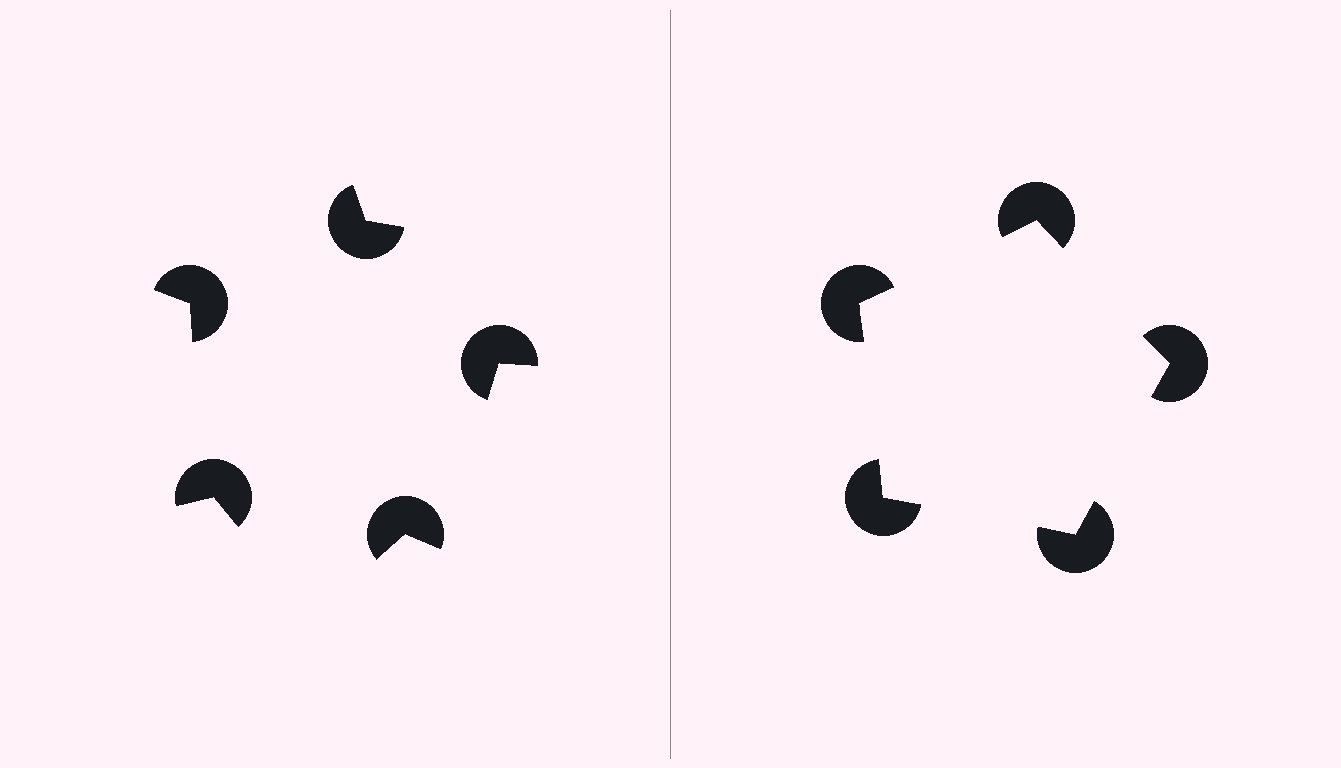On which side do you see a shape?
An illusory pentagon appears on the right side. On the left side the wedge cuts are rotated, so no coherent shape forms.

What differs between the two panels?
The pac-man discs are positioned identically on both sides; only the wedge orientations differ. On the right they align to a pentagon; on the left they are misaligned.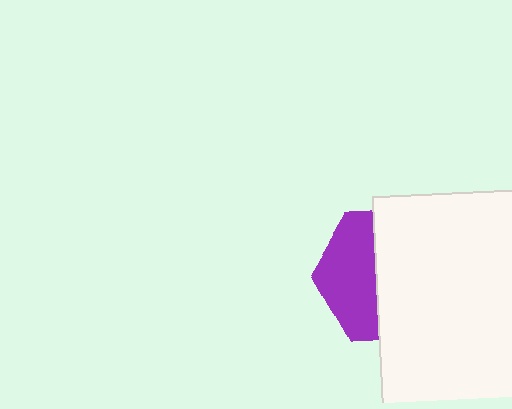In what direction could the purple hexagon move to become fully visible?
The purple hexagon could move left. That would shift it out from behind the white rectangle entirely.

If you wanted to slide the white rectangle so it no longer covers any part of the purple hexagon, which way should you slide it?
Slide it right — that is the most direct way to separate the two shapes.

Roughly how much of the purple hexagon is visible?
A small part of it is visible (roughly 41%).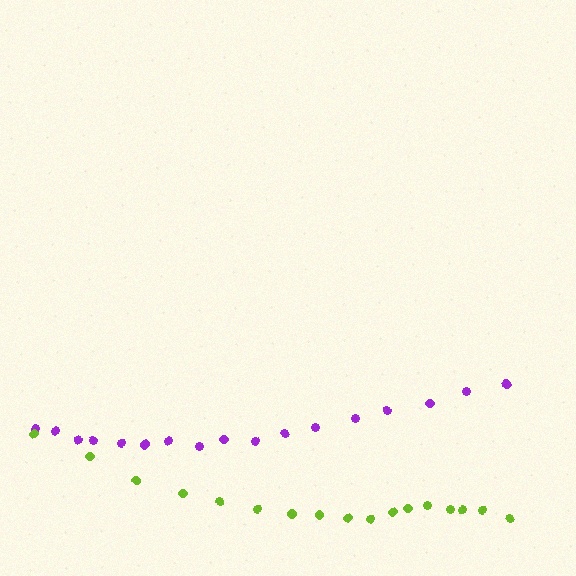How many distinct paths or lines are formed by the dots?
There are 2 distinct paths.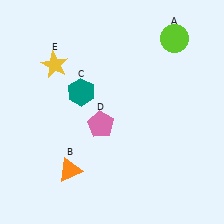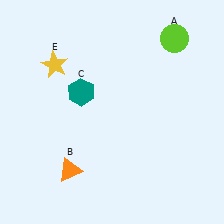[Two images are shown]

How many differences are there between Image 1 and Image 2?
There is 1 difference between the two images.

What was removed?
The pink pentagon (D) was removed in Image 2.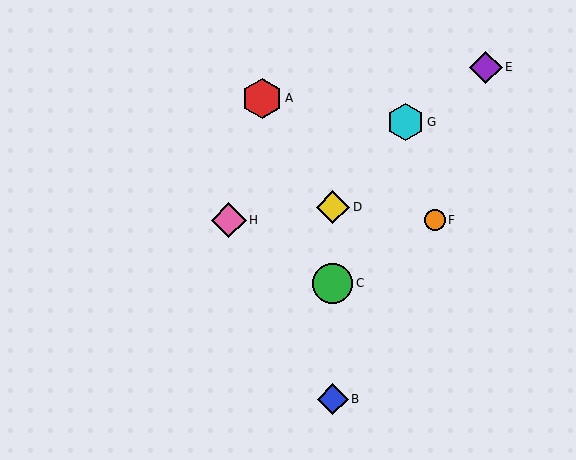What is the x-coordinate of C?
Object C is at x≈333.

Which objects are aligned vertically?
Objects B, C, D are aligned vertically.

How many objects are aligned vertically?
3 objects (B, C, D) are aligned vertically.